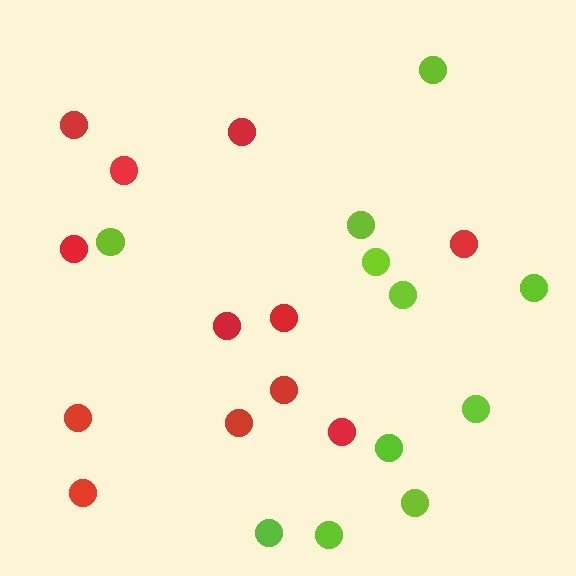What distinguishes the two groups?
There are 2 groups: one group of red circles (12) and one group of lime circles (11).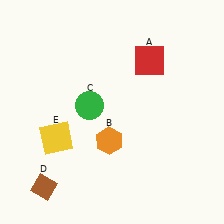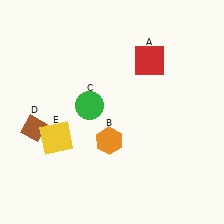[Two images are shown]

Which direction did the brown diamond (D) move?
The brown diamond (D) moved up.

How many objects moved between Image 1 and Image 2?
1 object moved between the two images.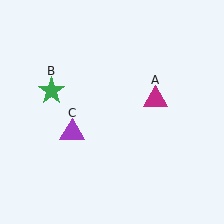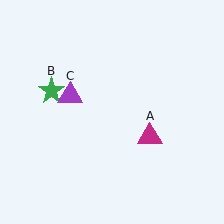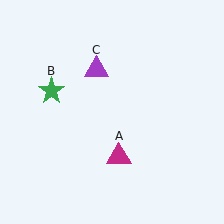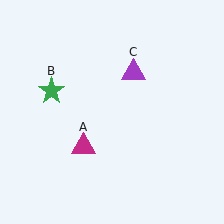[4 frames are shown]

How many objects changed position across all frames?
2 objects changed position: magenta triangle (object A), purple triangle (object C).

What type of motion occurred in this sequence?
The magenta triangle (object A), purple triangle (object C) rotated clockwise around the center of the scene.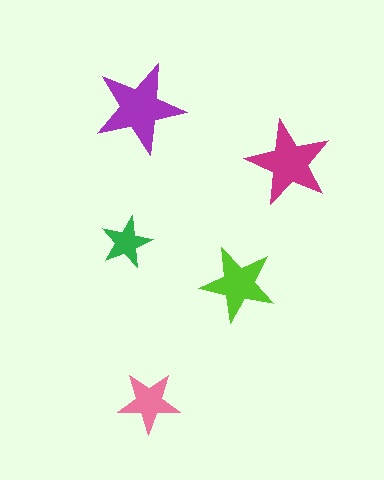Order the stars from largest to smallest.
the purple one, the magenta one, the lime one, the pink one, the green one.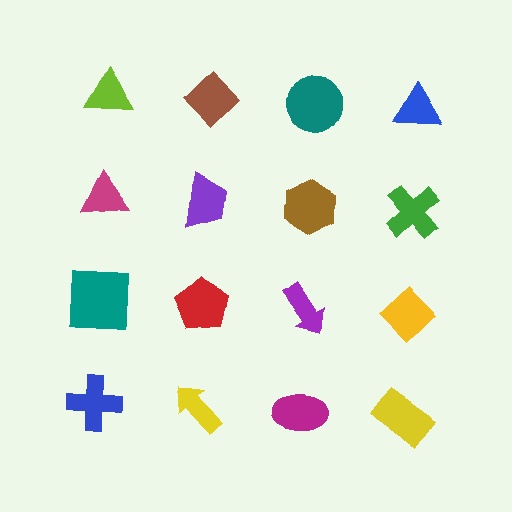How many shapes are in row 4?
4 shapes.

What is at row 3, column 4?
A yellow diamond.